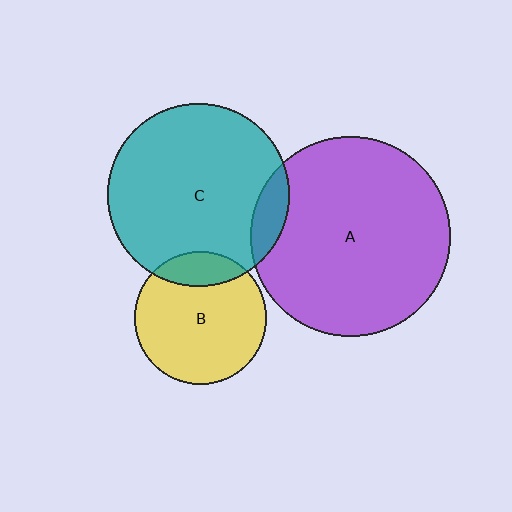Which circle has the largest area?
Circle A (purple).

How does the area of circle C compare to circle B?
Approximately 1.9 times.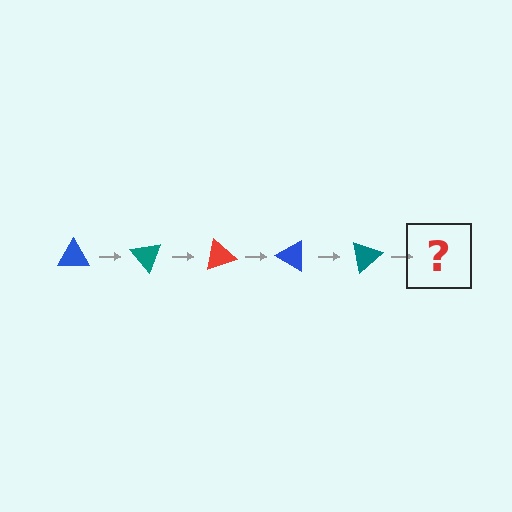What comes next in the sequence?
The next element should be a red triangle, rotated 250 degrees from the start.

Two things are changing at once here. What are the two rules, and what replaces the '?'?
The two rules are that it rotates 50 degrees each step and the color cycles through blue, teal, and red. The '?' should be a red triangle, rotated 250 degrees from the start.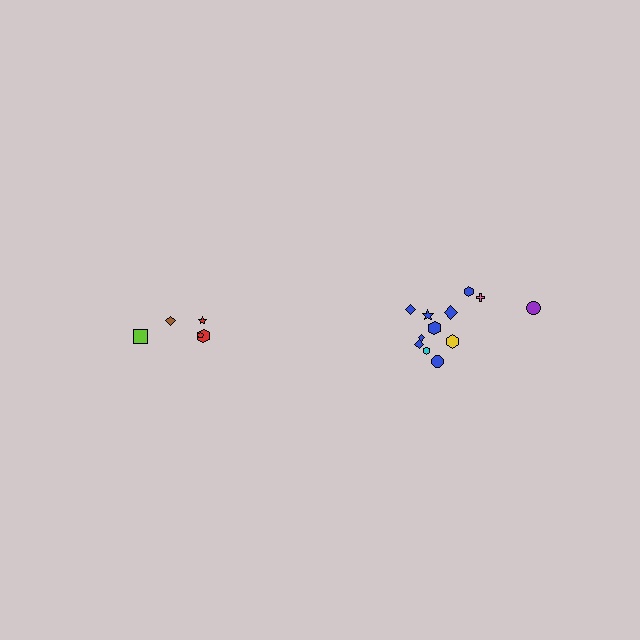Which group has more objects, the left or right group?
The right group.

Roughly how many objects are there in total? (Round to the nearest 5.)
Roughly 15 objects in total.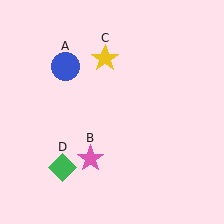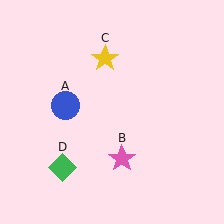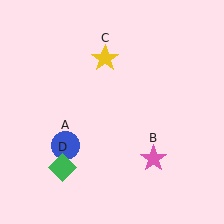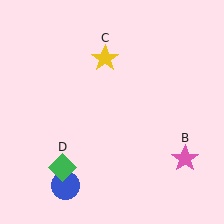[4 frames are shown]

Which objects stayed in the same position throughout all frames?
Yellow star (object C) and green diamond (object D) remained stationary.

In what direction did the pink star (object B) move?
The pink star (object B) moved right.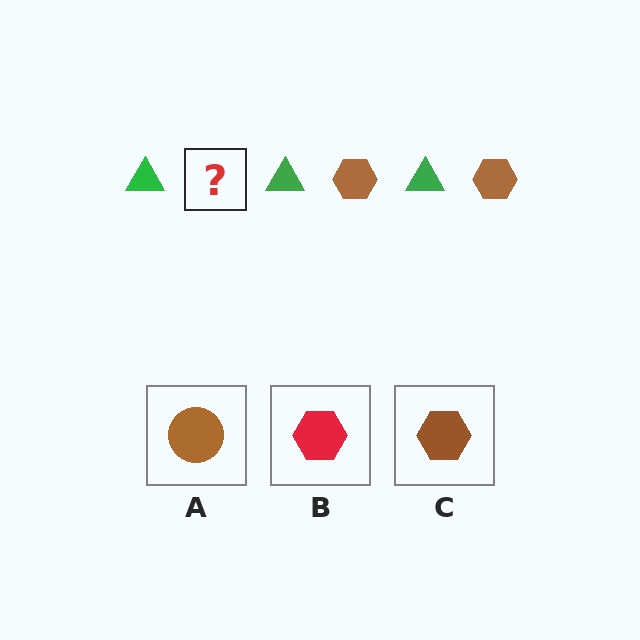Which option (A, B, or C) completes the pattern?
C.